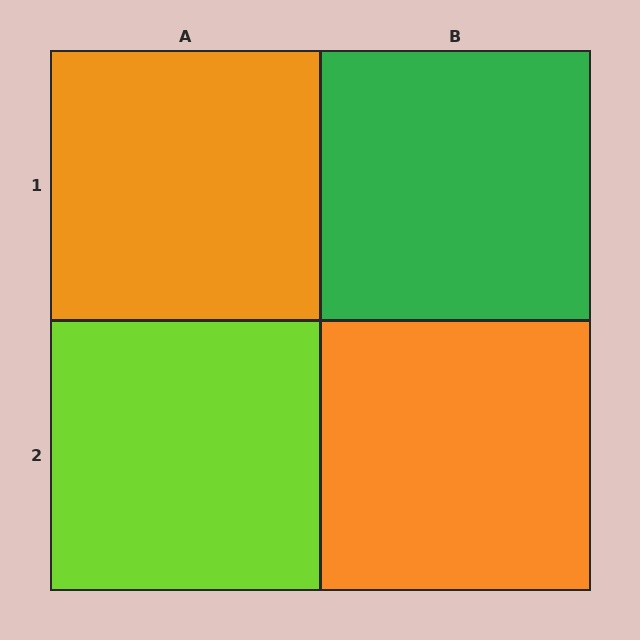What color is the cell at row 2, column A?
Lime.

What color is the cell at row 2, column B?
Orange.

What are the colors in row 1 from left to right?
Orange, green.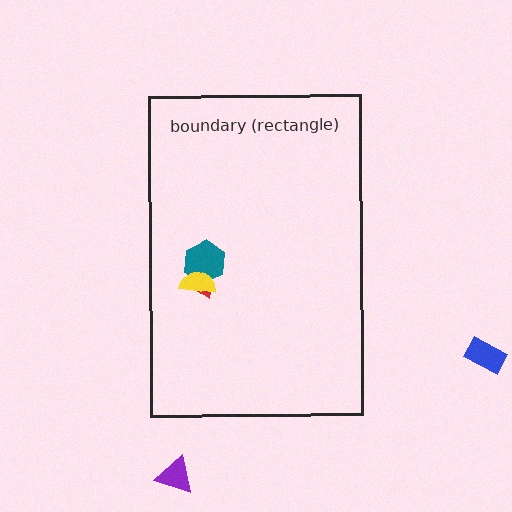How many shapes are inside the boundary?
3 inside, 2 outside.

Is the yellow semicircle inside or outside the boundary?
Inside.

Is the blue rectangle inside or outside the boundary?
Outside.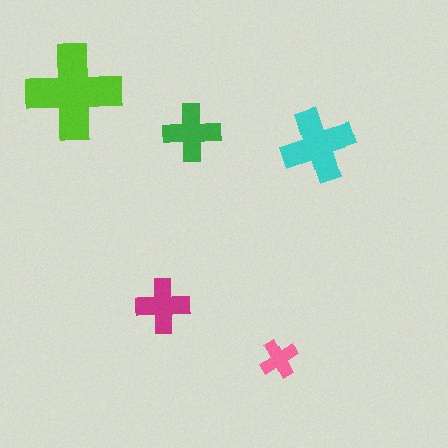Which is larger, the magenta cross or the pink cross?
The magenta one.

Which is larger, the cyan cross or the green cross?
The cyan one.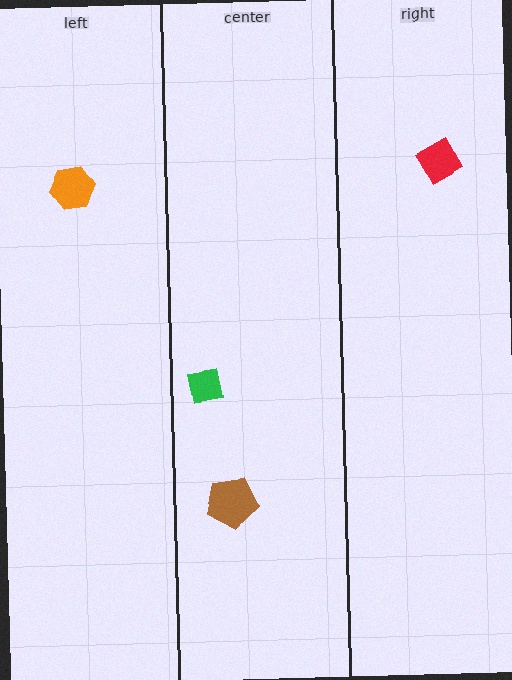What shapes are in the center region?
The green square, the brown pentagon.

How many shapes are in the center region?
2.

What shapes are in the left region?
The orange hexagon.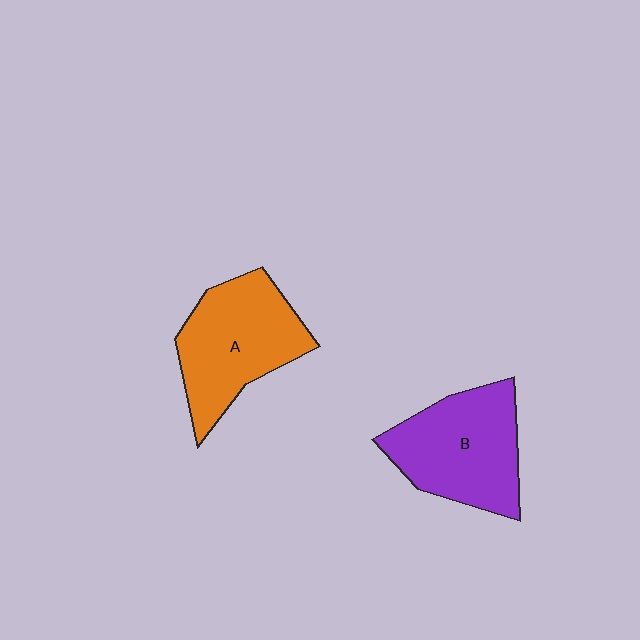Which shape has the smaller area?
Shape A (orange).